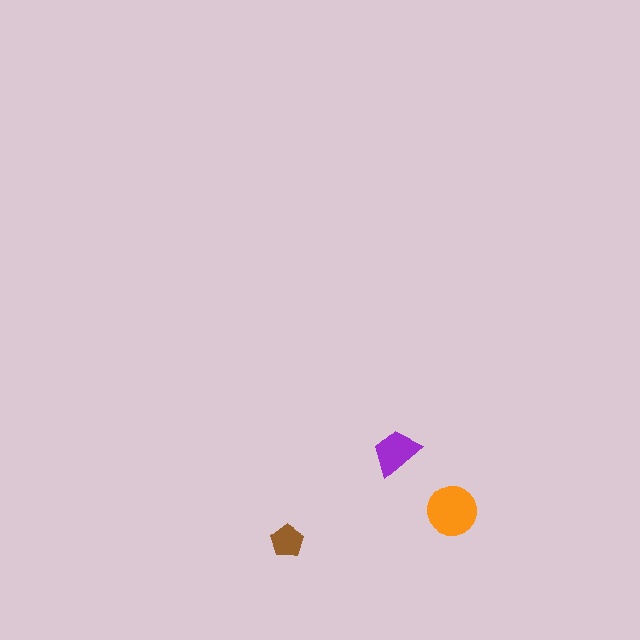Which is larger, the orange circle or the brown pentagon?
The orange circle.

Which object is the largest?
The orange circle.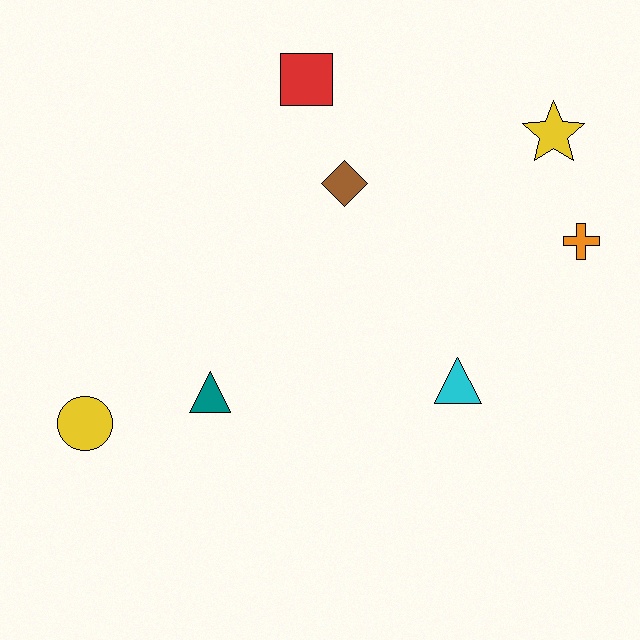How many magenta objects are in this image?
There are no magenta objects.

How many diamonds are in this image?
There is 1 diamond.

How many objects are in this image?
There are 7 objects.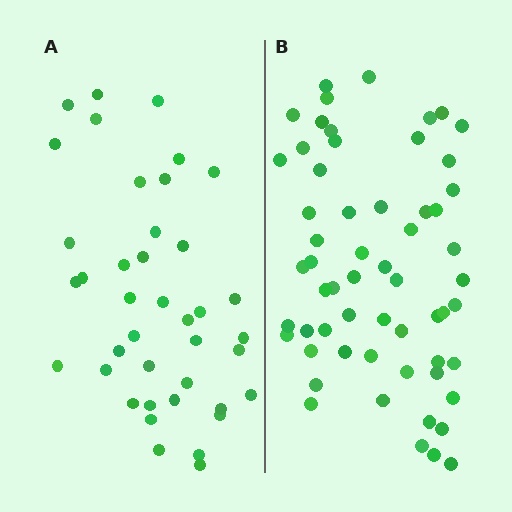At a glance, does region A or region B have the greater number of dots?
Region B (the right region) has more dots.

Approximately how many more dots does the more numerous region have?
Region B has approximately 20 more dots than region A.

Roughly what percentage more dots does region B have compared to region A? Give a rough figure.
About 50% more.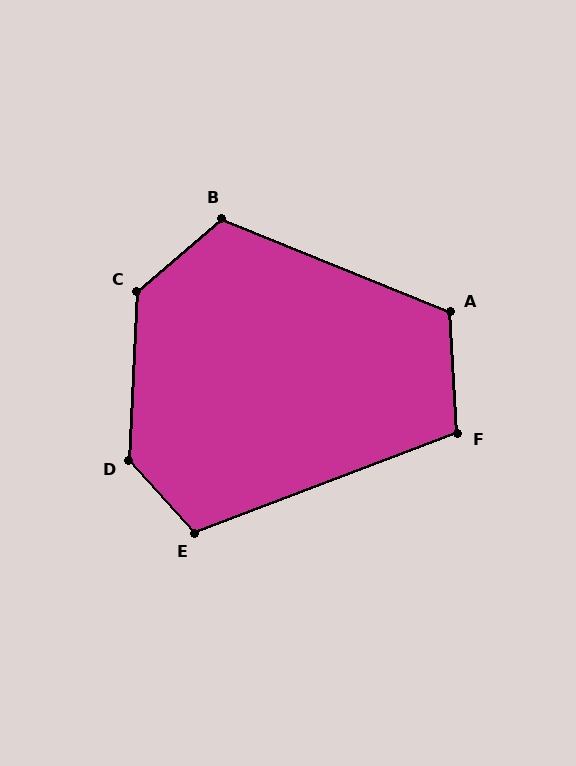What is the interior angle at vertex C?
Approximately 133 degrees (obtuse).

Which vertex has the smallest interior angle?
F, at approximately 107 degrees.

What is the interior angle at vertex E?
Approximately 111 degrees (obtuse).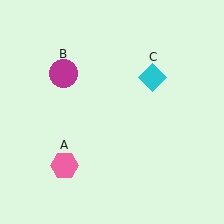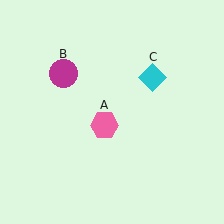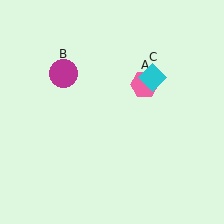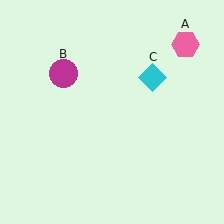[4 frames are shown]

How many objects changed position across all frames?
1 object changed position: pink hexagon (object A).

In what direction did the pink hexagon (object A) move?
The pink hexagon (object A) moved up and to the right.